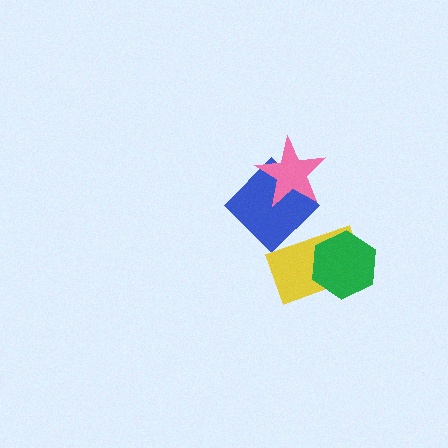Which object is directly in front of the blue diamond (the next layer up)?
The yellow rectangle is directly in front of the blue diamond.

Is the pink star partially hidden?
No, no other shape covers it.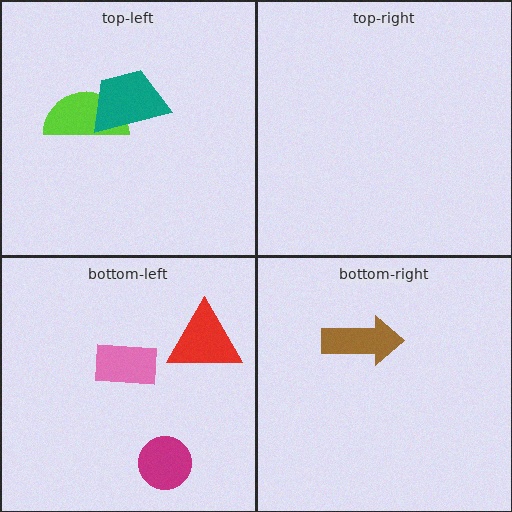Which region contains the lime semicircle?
The top-left region.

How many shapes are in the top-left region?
2.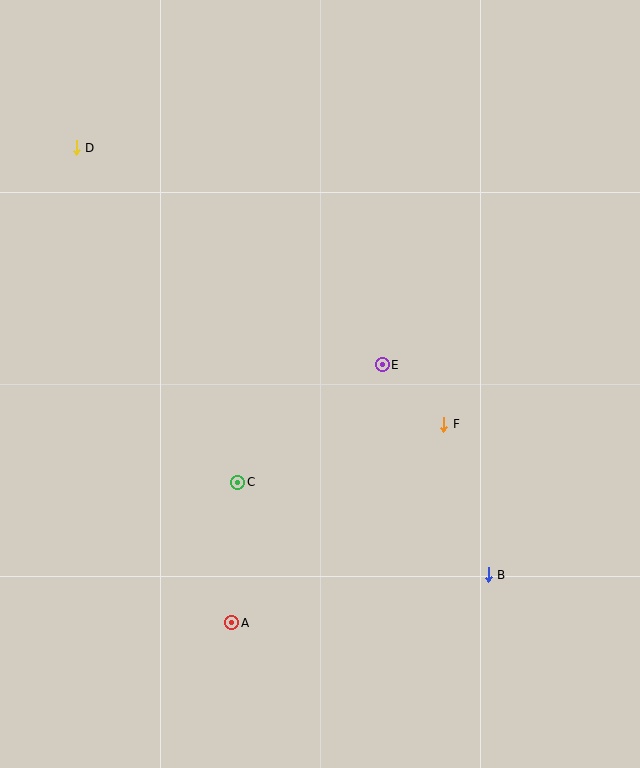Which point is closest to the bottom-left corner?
Point A is closest to the bottom-left corner.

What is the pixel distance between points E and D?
The distance between E and D is 375 pixels.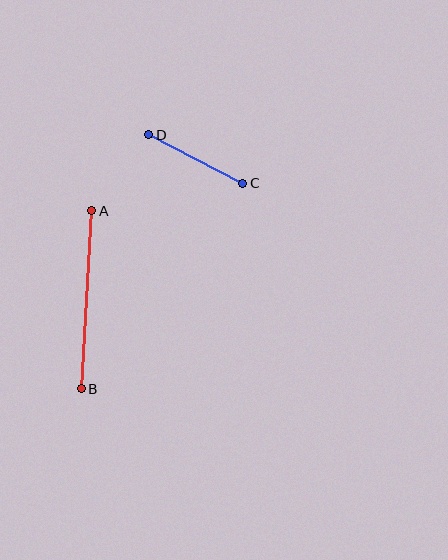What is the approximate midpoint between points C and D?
The midpoint is at approximately (196, 159) pixels.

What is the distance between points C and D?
The distance is approximately 106 pixels.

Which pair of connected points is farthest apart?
Points A and B are farthest apart.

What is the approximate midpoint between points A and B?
The midpoint is at approximately (87, 300) pixels.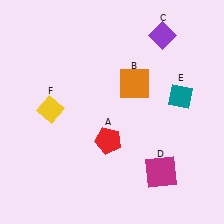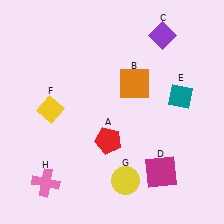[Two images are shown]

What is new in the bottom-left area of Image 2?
A pink cross (H) was added in the bottom-left area of Image 2.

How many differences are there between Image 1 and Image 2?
There are 2 differences between the two images.